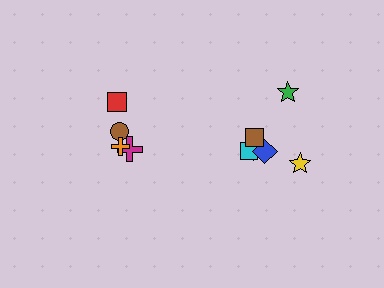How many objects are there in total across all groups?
There are 10 objects.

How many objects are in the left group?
There are 4 objects.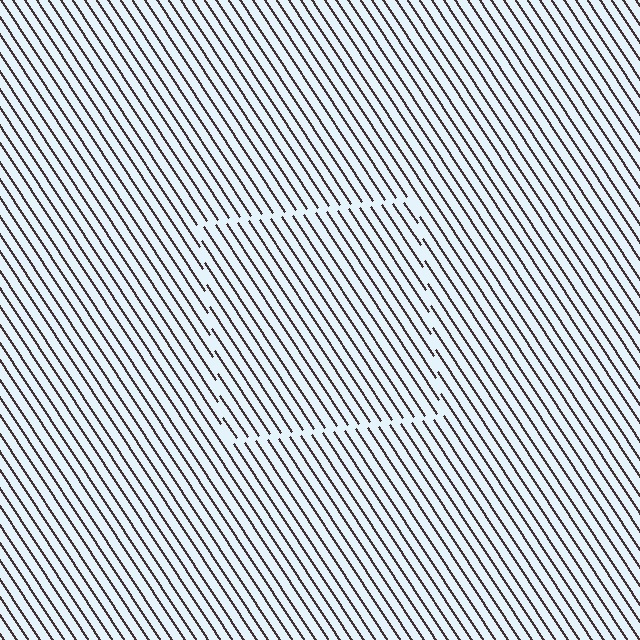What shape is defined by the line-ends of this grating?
An illusory square. The interior of the shape contains the same grating, shifted by half a period — the contour is defined by the phase discontinuity where line-ends from the inner and outer gratings abut.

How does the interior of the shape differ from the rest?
The interior of the shape contains the same grating, shifted by half a period — the contour is defined by the phase discontinuity where line-ends from the inner and outer gratings abut.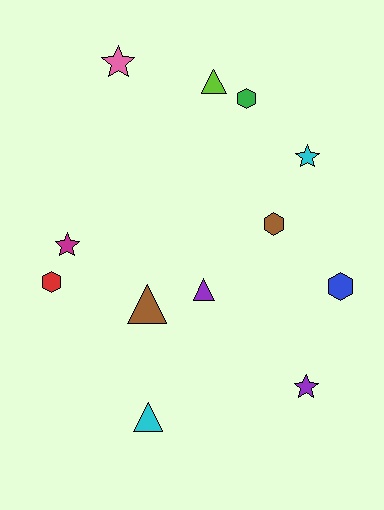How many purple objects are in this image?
There are 2 purple objects.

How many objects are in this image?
There are 12 objects.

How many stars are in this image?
There are 4 stars.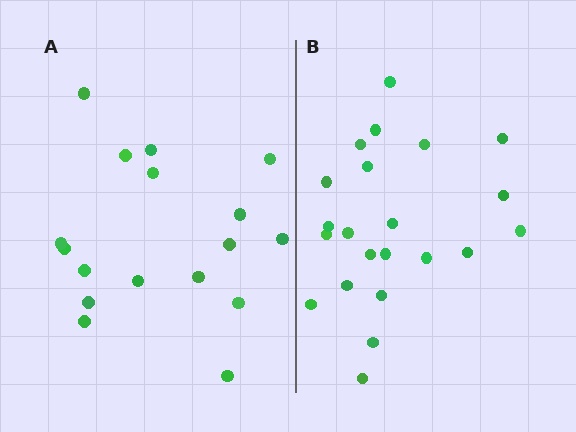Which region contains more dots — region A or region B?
Region B (the right region) has more dots.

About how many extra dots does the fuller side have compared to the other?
Region B has about 5 more dots than region A.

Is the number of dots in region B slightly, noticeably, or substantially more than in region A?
Region B has noticeably more, but not dramatically so. The ratio is roughly 1.3 to 1.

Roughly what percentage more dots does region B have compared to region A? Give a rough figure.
About 30% more.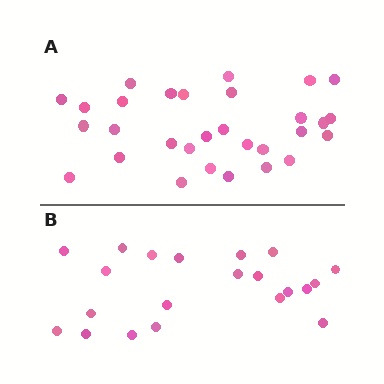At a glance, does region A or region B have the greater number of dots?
Region A (the top region) has more dots.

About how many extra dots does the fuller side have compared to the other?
Region A has roughly 8 or so more dots than region B.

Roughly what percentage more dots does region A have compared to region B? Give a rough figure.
About 45% more.